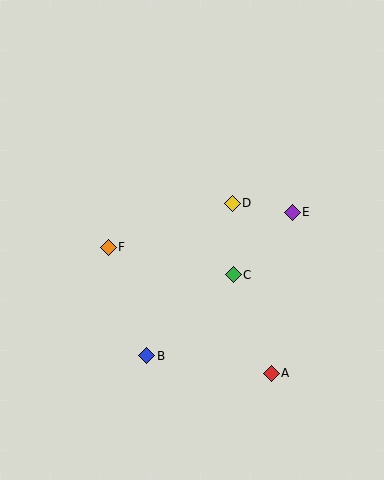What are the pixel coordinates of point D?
Point D is at (232, 203).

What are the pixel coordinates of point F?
Point F is at (108, 247).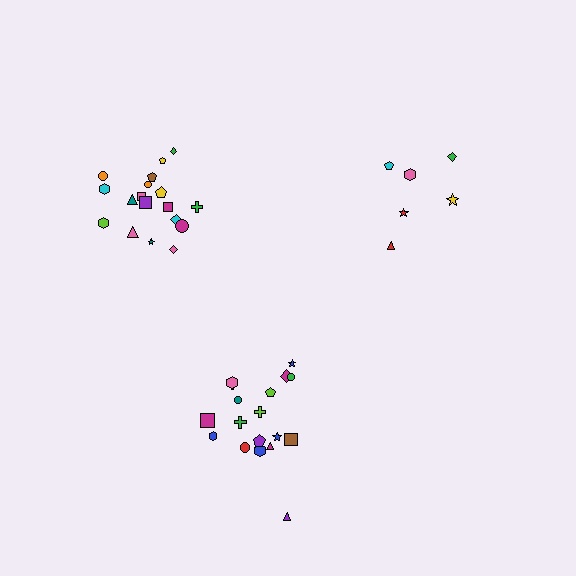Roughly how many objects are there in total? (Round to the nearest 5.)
Roughly 40 objects in total.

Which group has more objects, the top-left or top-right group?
The top-left group.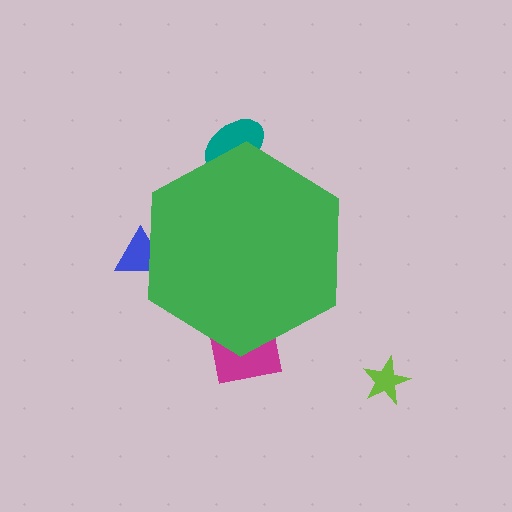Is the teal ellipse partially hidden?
Yes, the teal ellipse is partially hidden behind the green hexagon.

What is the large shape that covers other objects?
A green hexagon.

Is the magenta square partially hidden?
Yes, the magenta square is partially hidden behind the green hexagon.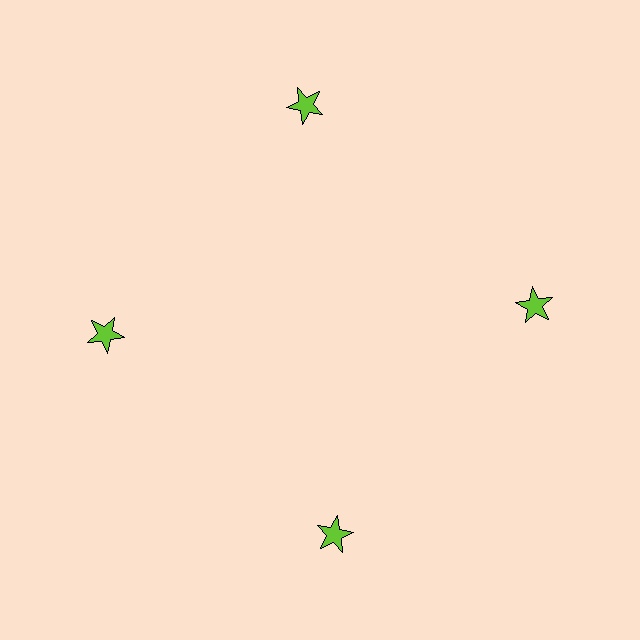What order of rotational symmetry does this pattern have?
This pattern has 4-fold rotational symmetry.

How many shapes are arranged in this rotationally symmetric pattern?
There are 4 shapes, arranged in 4 groups of 1.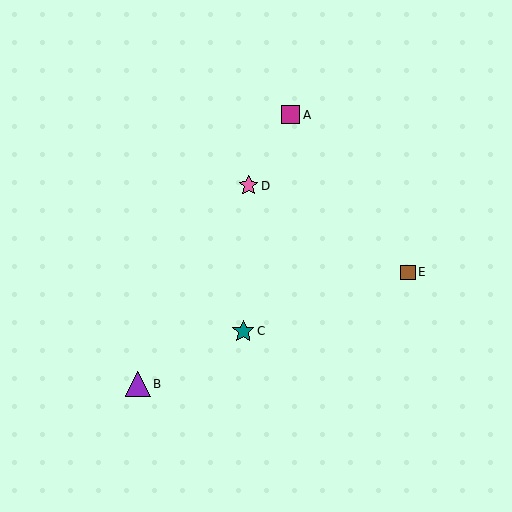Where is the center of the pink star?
The center of the pink star is at (249, 186).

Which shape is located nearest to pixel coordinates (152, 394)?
The purple triangle (labeled B) at (138, 384) is nearest to that location.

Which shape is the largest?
The purple triangle (labeled B) is the largest.